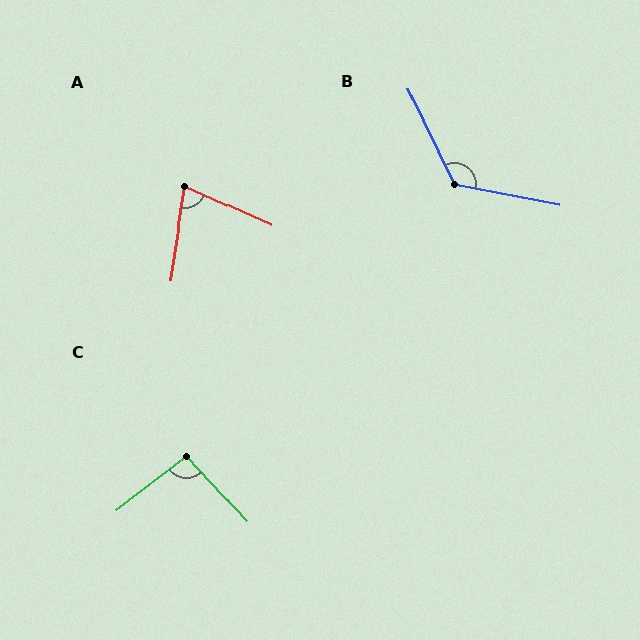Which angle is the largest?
B, at approximately 127 degrees.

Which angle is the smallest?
A, at approximately 74 degrees.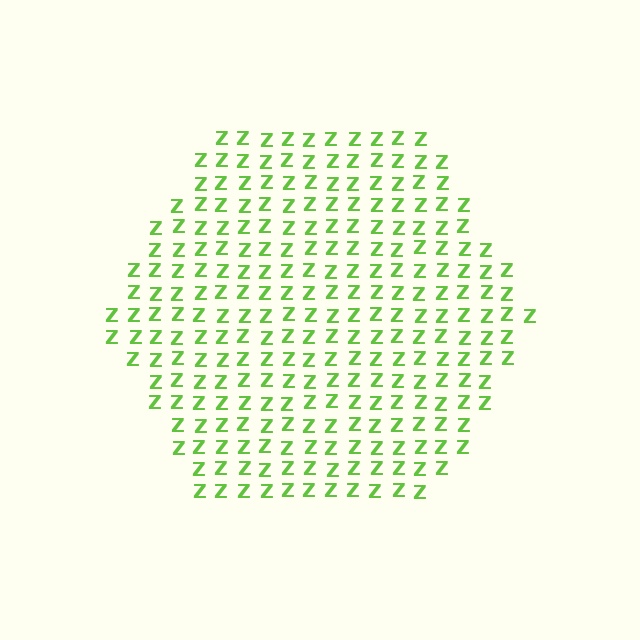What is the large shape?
The large shape is a hexagon.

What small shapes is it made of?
It is made of small letter Z's.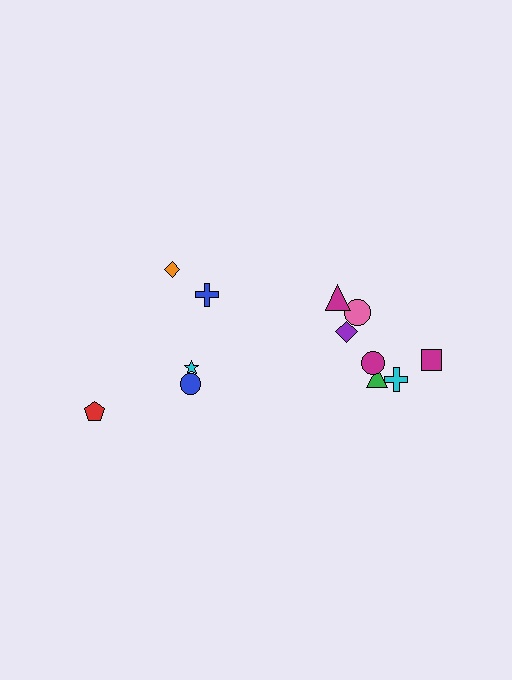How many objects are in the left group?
There are 5 objects.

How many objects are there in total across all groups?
There are 12 objects.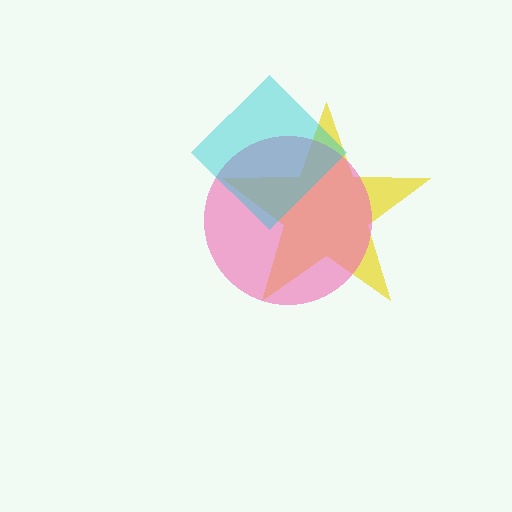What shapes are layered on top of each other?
The layered shapes are: a yellow star, a pink circle, a cyan diamond.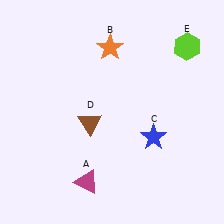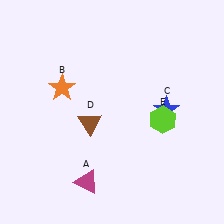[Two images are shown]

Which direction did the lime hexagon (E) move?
The lime hexagon (E) moved down.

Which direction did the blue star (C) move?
The blue star (C) moved up.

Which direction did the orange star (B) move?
The orange star (B) moved left.